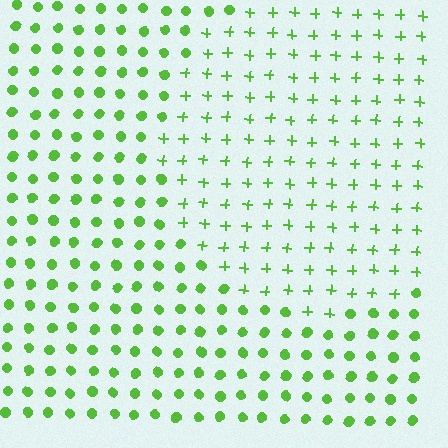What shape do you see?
I see a circle.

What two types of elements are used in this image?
The image uses plus signs inside the circle region and circles outside it.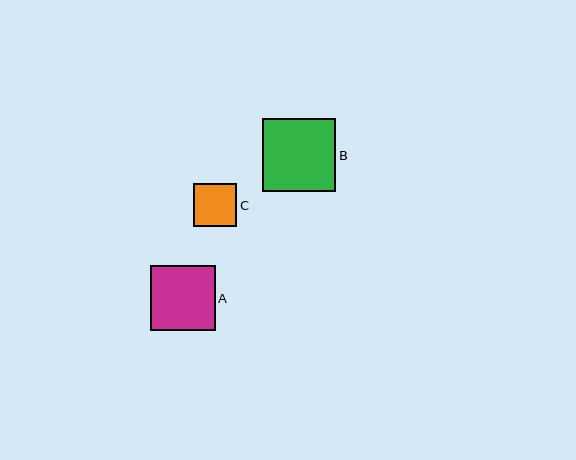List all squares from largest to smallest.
From largest to smallest: B, A, C.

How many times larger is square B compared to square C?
Square B is approximately 1.7 times the size of square C.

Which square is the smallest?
Square C is the smallest with a size of approximately 43 pixels.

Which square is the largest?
Square B is the largest with a size of approximately 73 pixels.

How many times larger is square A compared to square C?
Square A is approximately 1.5 times the size of square C.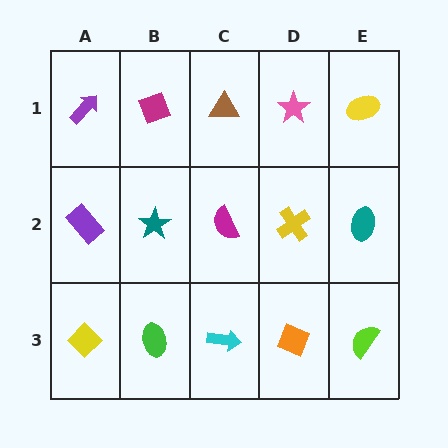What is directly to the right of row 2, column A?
A teal star.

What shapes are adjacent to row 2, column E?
A yellow ellipse (row 1, column E), a lime semicircle (row 3, column E), a yellow cross (row 2, column D).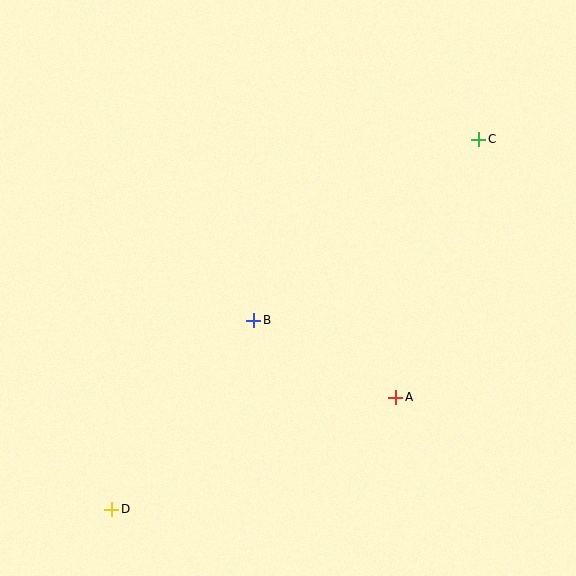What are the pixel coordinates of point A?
Point A is at (396, 397).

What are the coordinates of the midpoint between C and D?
The midpoint between C and D is at (295, 324).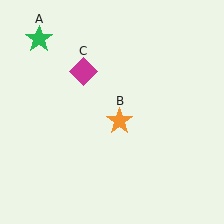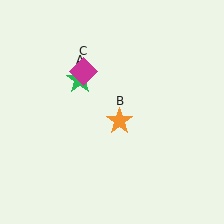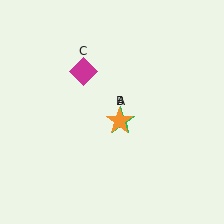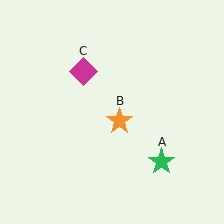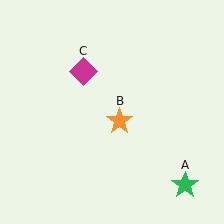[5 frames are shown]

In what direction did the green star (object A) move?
The green star (object A) moved down and to the right.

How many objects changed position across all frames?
1 object changed position: green star (object A).